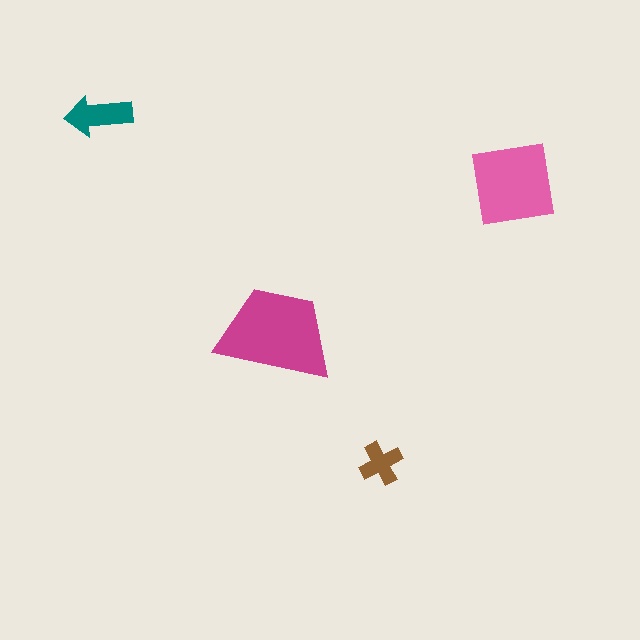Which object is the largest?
The magenta trapezoid.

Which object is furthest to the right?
The pink square is rightmost.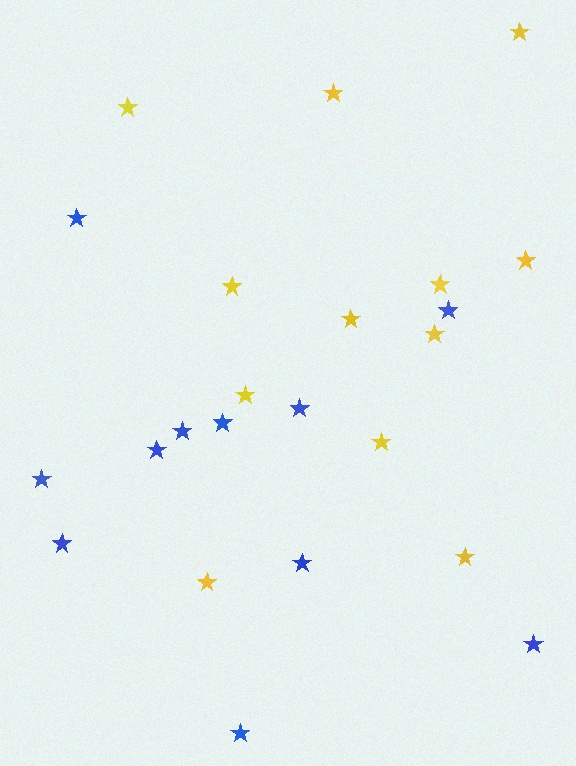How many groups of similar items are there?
There are 2 groups: one group of blue stars (11) and one group of yellow stars (12).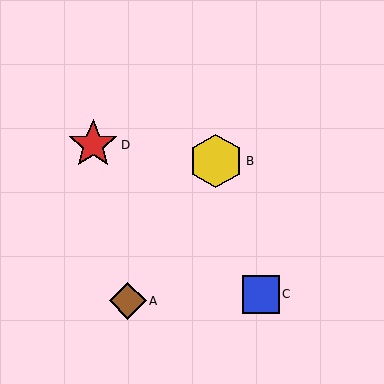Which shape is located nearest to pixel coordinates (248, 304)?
The blue square (labeled C) at (261, 294) is nearest to that location.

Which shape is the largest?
The yellow hexagon (labeled B) is the largest.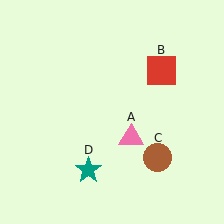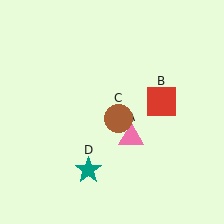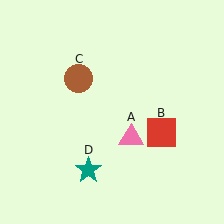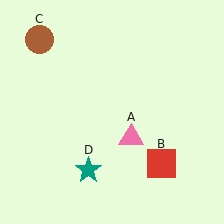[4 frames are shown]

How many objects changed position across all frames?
2 objects changed position: red square (object B), brown circle (object C).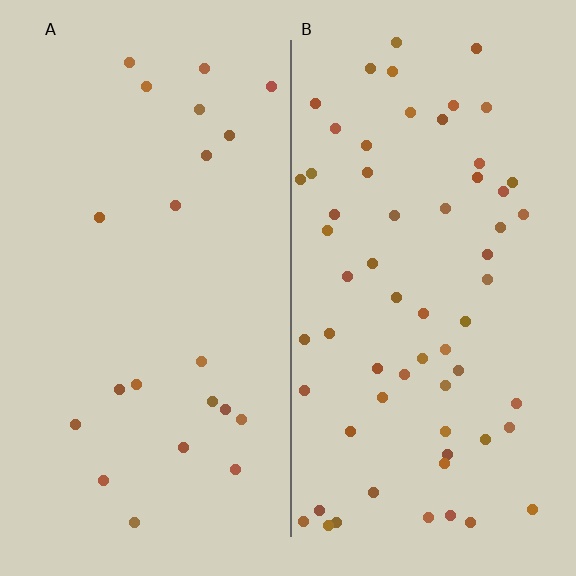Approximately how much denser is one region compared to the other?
Approximately 2.9× — region B over region A.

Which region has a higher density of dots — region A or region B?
B (the right).